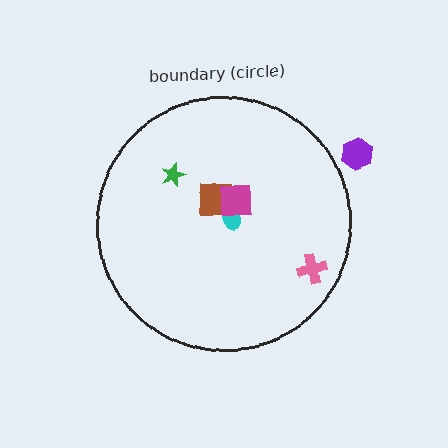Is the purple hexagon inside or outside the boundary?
Outside.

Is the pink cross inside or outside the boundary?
Inside.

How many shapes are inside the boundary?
5 inside, 1 outside.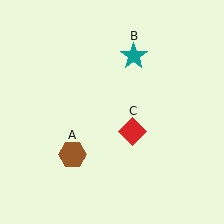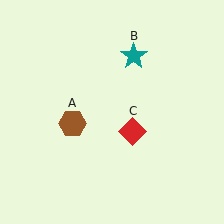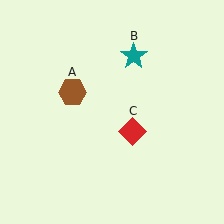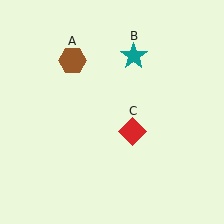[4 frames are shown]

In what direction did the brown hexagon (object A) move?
The brown hexagon (object A) moved up.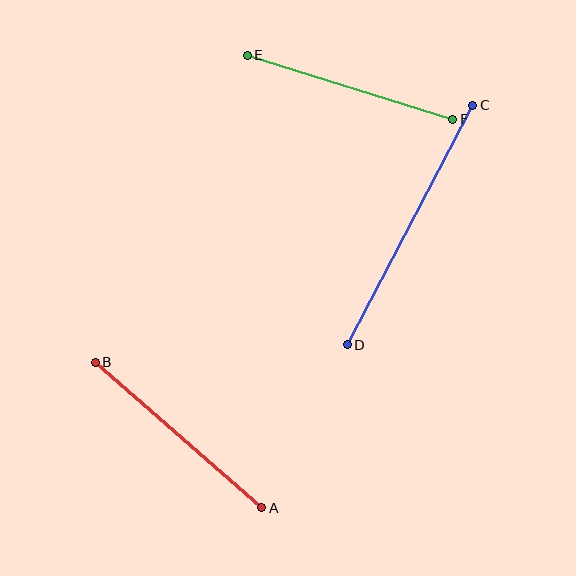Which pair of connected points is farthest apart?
Points C and D are farthest apart.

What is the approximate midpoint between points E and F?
The midpoint is at approximately (350, 87) pixels.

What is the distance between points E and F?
The distance is approximately 215 pixels.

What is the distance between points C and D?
The distance is approximately 271 pixels.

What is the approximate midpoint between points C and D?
The midpoint is at approximately (410, 225) pixels.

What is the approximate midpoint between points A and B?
The midpoint is at approximately (178, 435) pixels.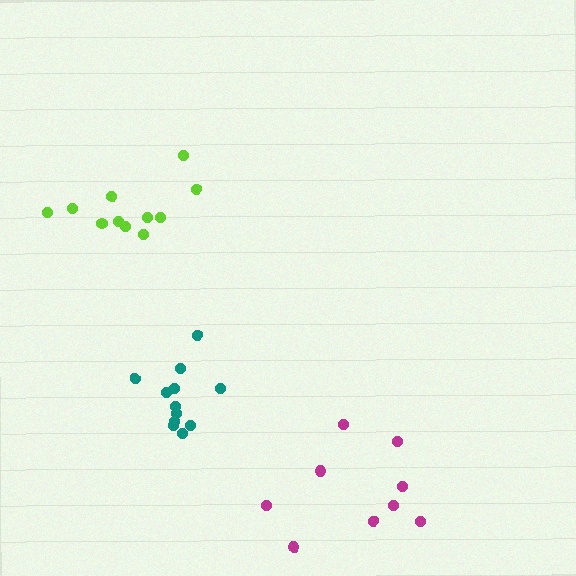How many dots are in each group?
Group 1: 9 dots, Group 2: 11 dots, Group 3: 12 dots (32 total).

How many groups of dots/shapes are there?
There are 3 groups.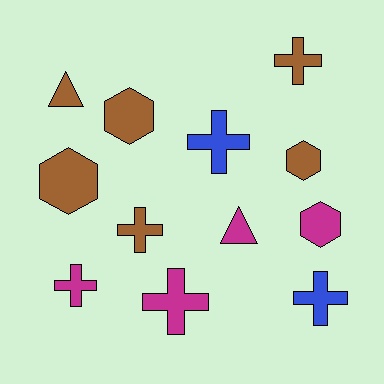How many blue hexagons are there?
There are no blue hexagons.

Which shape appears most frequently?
Cross, with 6 objects.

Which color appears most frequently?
Brown, with 6 objects.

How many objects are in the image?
There are 12 objects.